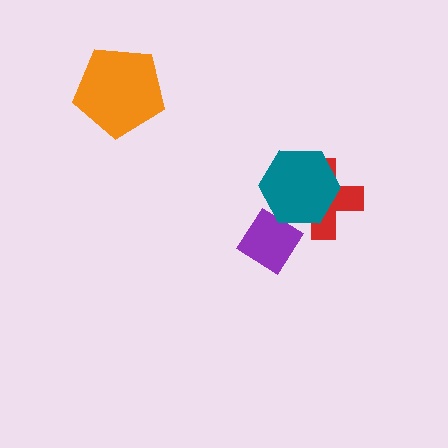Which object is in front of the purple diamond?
The teal hexagon is in front of the purple diamond.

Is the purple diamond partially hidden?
Yes, it is partially covered by another shape.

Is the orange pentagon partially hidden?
No, no other shape covers it.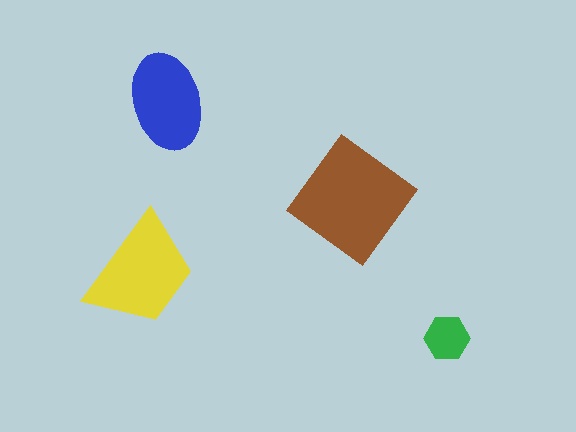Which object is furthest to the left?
The yellow trapezoid is leftmost.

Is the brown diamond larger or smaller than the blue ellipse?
Larger.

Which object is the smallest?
The green hexagon.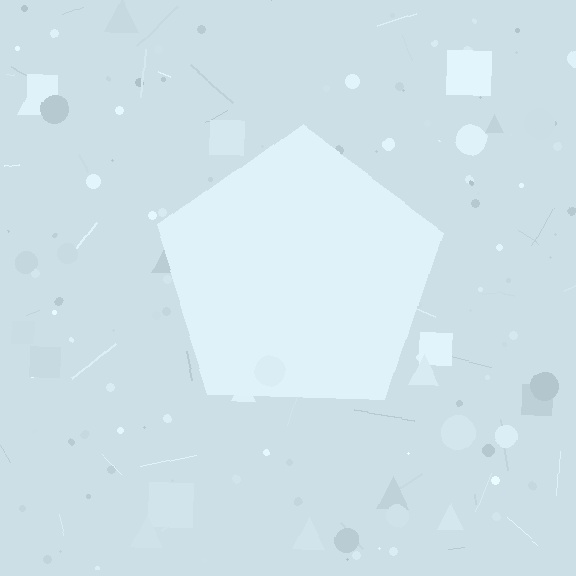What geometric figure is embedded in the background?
A pentagon is embedded in the background.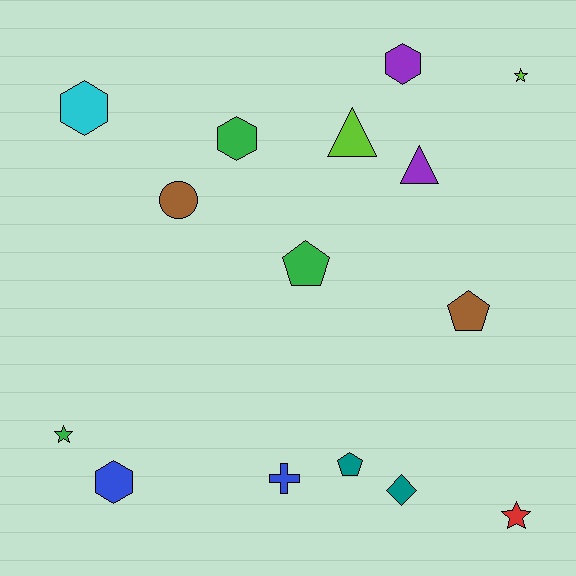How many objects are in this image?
There are 15 objects.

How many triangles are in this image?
There are 2 triangles.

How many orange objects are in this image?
There are no orange objects.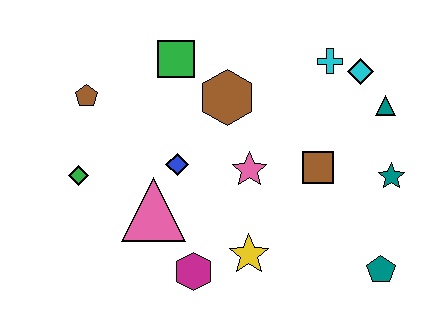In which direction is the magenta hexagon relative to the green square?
The magenta hexagon is below the green square.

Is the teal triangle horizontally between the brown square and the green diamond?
No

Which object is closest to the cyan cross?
The cyan diamond is closest to the cyan cross.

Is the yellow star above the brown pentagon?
No